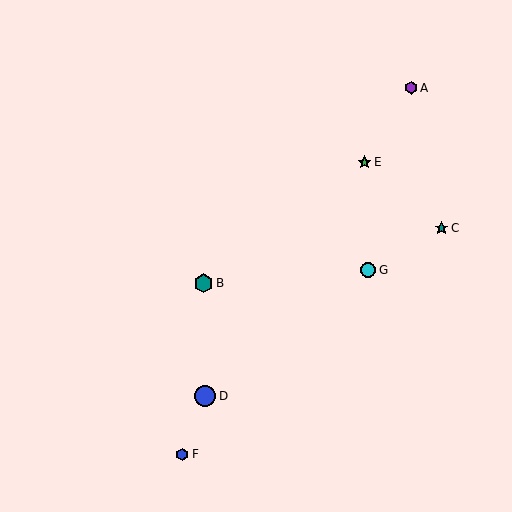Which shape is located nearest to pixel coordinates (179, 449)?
The blue hexagon (labeled F) at (182, 454) is nearest to that location.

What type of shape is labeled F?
Shape F is a blue hexagon.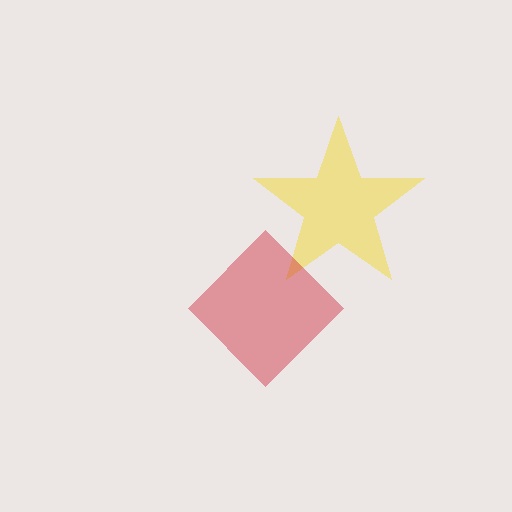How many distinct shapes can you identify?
There are 2 distinct shapes: a yellow star, a red diamond.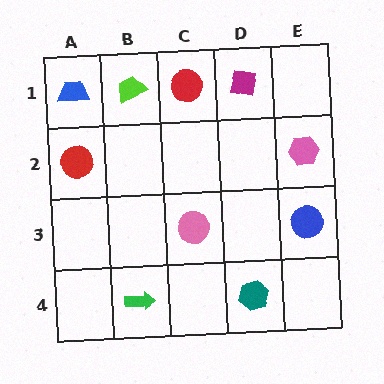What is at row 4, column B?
A green arrow.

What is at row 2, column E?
A pink hexagon.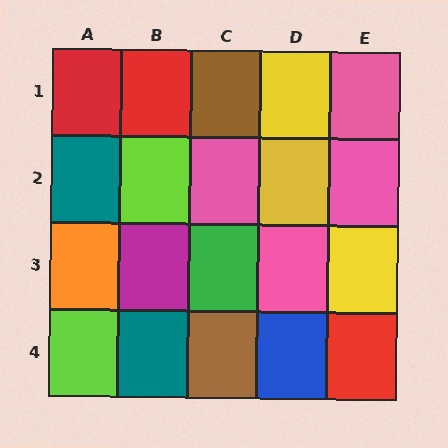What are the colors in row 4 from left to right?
Lime, teal, brown, blue, red.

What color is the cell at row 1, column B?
Red.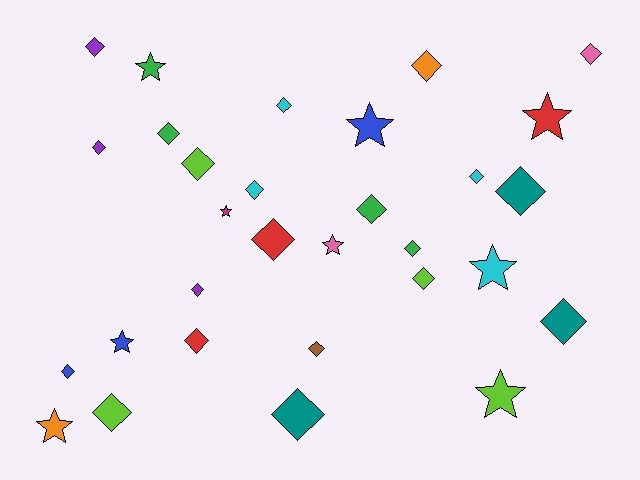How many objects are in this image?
There are 30 objects.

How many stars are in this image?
There are 9 stars.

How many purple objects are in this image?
There are 3 purple objects.